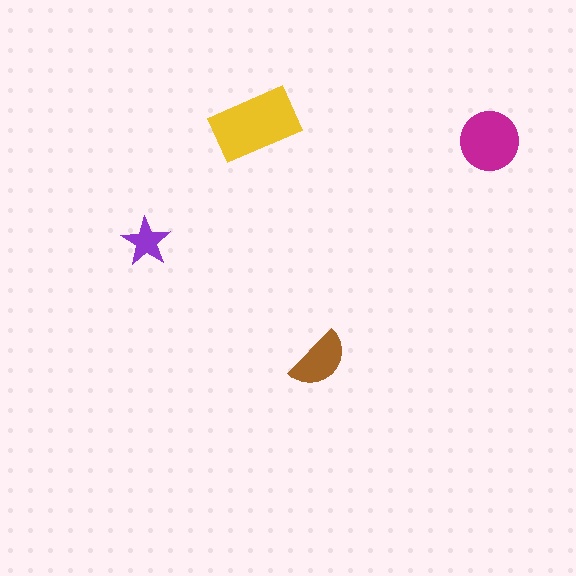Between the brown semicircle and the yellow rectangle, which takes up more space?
The yellow rectangle.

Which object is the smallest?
The purple star.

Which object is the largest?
The yellow rectangle.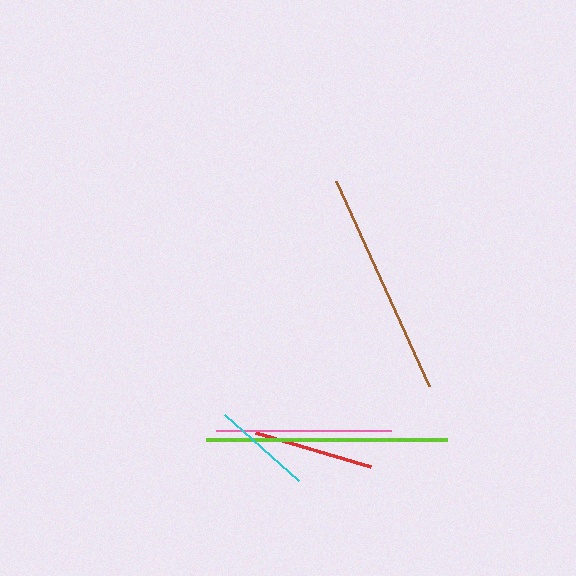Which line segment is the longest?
The lime line is the longest at approximately 241 pixels.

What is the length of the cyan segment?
The cyan segment is approximately 99 pixels long.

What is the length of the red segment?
The red segment is approximately 120 pixels long.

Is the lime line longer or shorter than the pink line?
The lime line is longer than the pink line.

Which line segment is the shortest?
The cyan line is the shortest at approximately 99 pixels.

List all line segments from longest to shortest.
From longest to shortest: lime, brown, pink, red, cyan.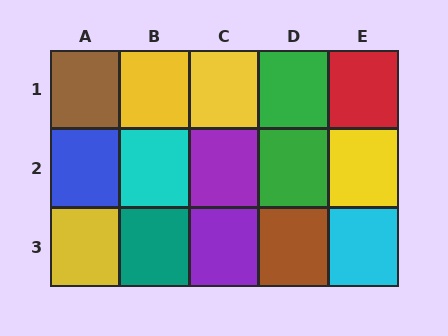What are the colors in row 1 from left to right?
Brown, yellow, yellow, green, red.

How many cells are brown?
2 cells are brown.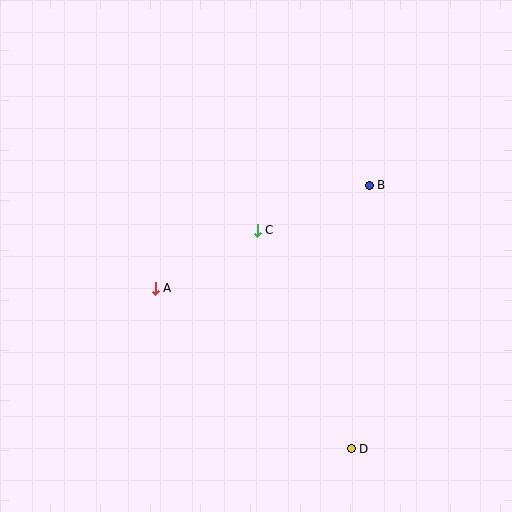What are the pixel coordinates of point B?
Point B is at (369, 185).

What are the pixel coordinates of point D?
Point D is at (351, 449).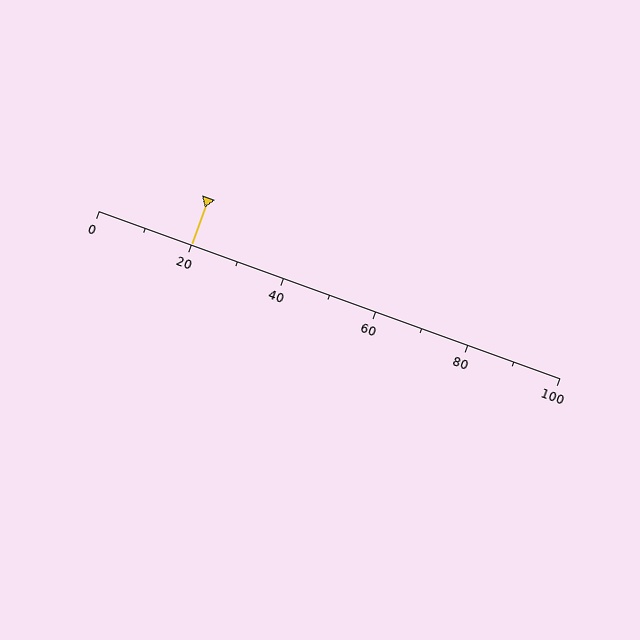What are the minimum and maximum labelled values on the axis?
The axis runs from 0 to 100.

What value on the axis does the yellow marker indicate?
The marker indicates approximately 20.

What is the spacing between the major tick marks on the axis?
The major ticks are spaced 20 apart.